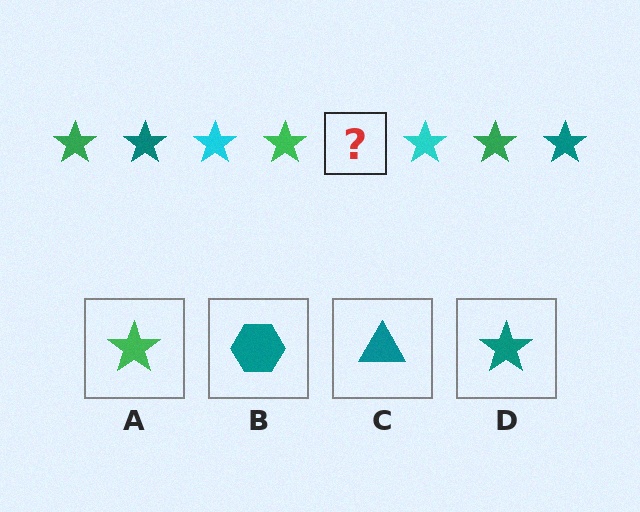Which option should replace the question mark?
Option D.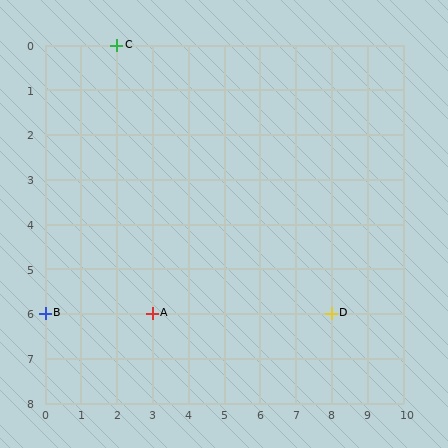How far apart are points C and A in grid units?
Points C and A are 1 column and 6 rows apart (about 6.1 grid units diagonally).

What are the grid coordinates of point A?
Point A is at grid coordinates (3, 6).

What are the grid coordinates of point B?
Point B is at grid coordinates (0, 6).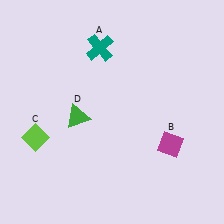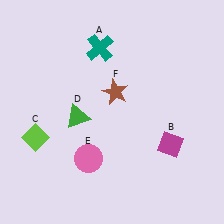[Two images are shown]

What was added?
A pink circle (E), a brown star (F) were added in Image 2.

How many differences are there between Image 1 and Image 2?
There are 2 differences between the two images.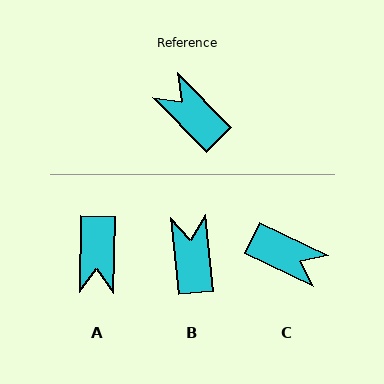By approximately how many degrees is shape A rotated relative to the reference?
Approximately 134 degrees counter-clockwise.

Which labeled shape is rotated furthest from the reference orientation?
C, about 161 degrees away.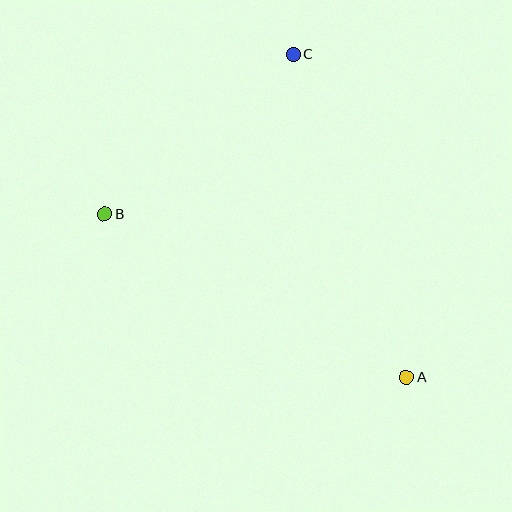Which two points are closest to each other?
Points B and C are closest to each other.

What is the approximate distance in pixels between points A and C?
The distance between A and C is approximately 342 pixels.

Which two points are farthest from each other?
Points A and B are farthest from each other.